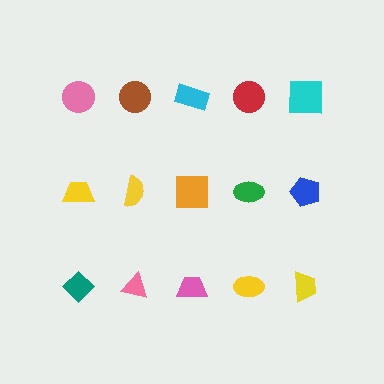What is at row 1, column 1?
A pink circle.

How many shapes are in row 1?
5 shapes.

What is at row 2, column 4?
A green ellipse.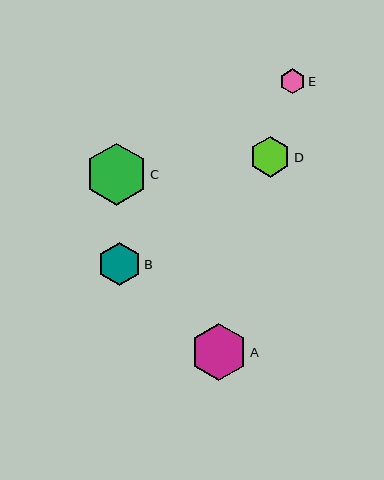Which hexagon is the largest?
Hexagon C is the largest with a size of approximately 62 pixels.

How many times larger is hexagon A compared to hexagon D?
Hexagon A is approximately 1.4 times the size of hexagon D.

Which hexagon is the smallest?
Hexagon E is the smallest with a size of approximately 25 pixels.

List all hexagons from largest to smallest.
From largest to smallest: C, A, B, D, E.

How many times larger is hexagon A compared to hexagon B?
Hexagon A is approximately 1.3 times the size of hexagon B.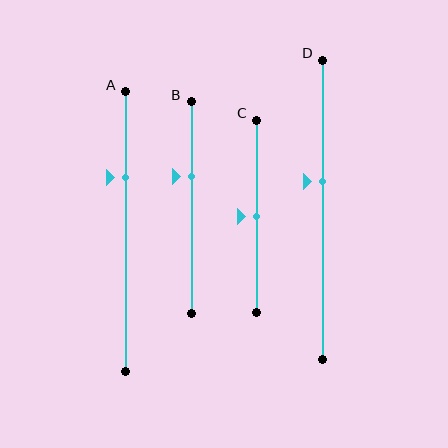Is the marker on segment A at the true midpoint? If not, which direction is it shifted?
No, the marker on segment A is shifted upward by about 19% of the segment length.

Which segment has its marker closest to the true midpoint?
Segment C has its marker closest to the true midpoint.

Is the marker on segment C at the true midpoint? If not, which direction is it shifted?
Yes, the marker on segment C is at the true midpoint.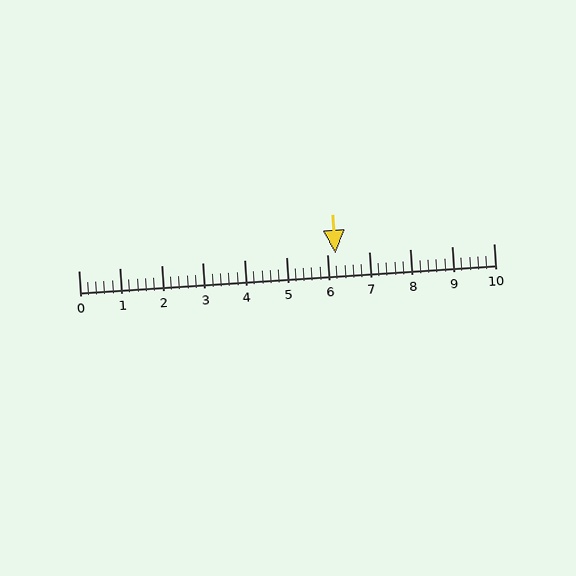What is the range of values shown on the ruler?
The ruler shows values from 0 to 10.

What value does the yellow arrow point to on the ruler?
The yellow arrow points to approximately 6.2.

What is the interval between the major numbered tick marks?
The major tick marks are spaced 1 units apart.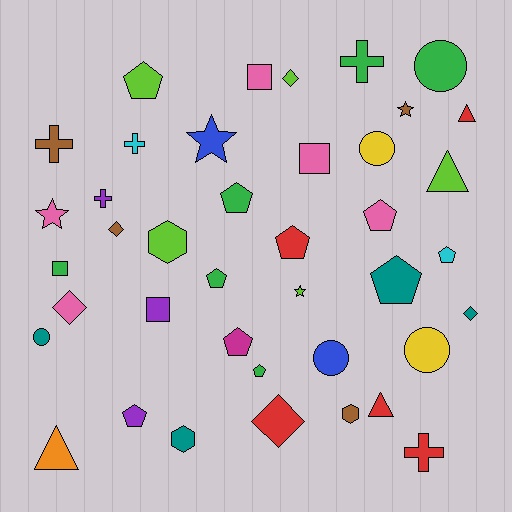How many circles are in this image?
There are 5 circles.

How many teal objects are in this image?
There are 4 teal objects.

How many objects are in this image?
There are 40 objects.